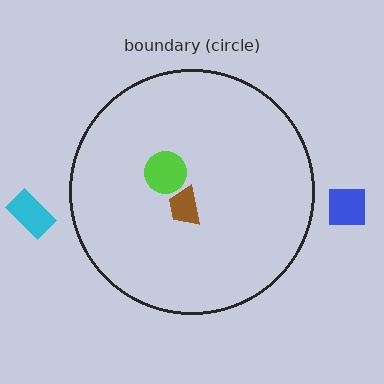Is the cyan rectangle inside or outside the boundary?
Outside.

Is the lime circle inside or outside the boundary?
Inside.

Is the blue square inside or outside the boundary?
Outside.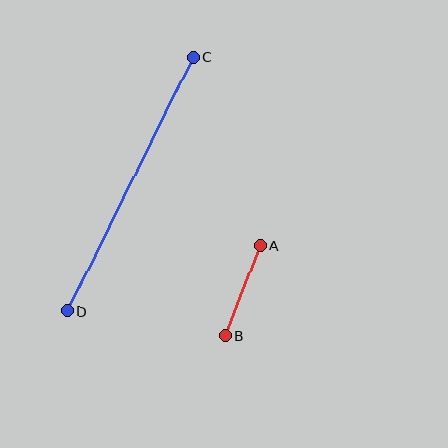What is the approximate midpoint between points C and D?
The midpoint is at approximately (130, 184) pixels.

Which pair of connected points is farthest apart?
Points C and D are farthest apart.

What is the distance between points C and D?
The distance is approximately 284 pixels.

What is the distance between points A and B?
The distance is approximately 96 pixels.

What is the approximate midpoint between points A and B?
The midpoint is at approximately (242, 291) pixels.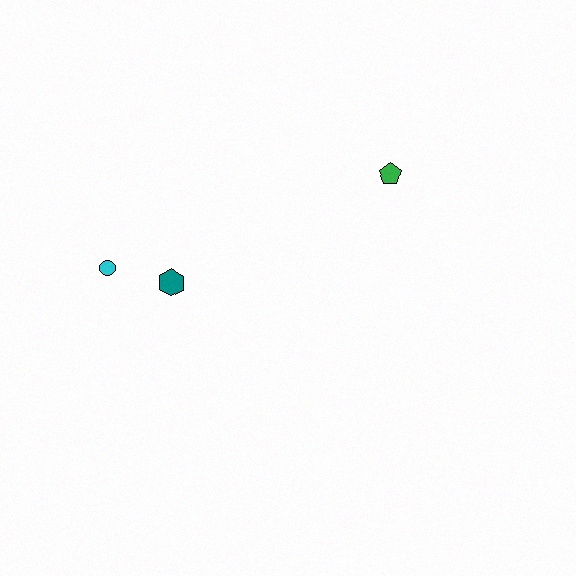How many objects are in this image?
There are 3 objects.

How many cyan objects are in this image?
There is 1 cyan object.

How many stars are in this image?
There are no stars.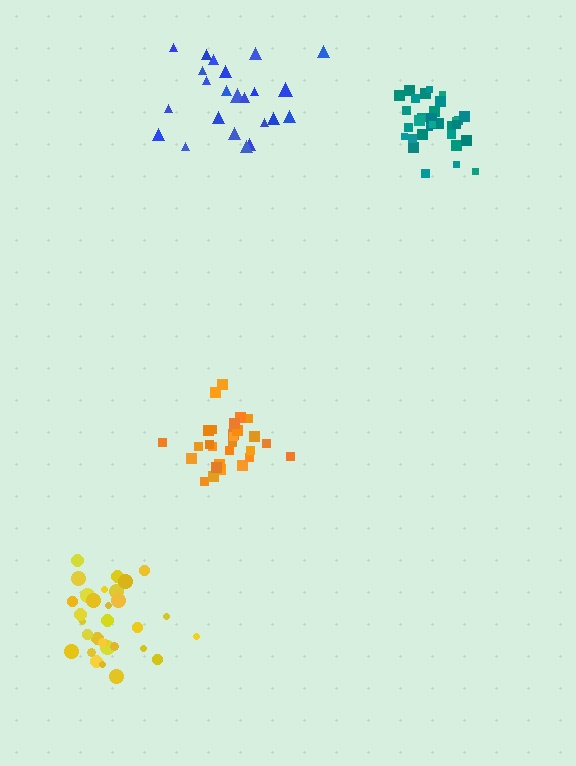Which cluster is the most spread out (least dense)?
Blue.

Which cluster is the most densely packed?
Teal.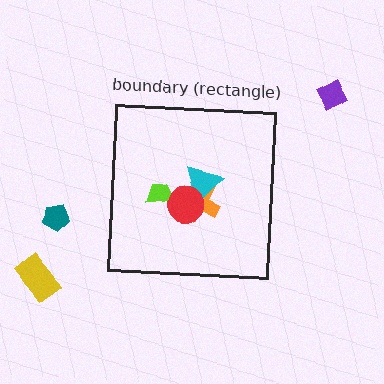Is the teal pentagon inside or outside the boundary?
Outside.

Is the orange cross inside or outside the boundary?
Inside.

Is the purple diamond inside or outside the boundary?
Outside.